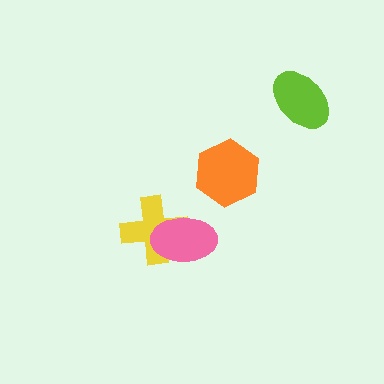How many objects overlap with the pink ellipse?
1 object overlaps with the pink ellipse.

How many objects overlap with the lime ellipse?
0 objects overlap with the lime ellipse.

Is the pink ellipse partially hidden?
No, no other shape covers it.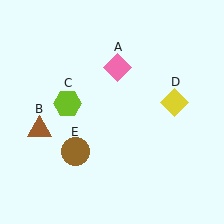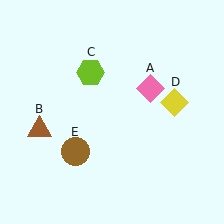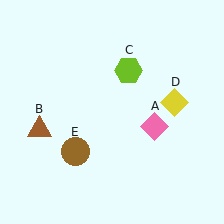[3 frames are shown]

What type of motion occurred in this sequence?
The pink diamond (object A), lime hexagon (object C) rotated clockwise around the center of the scene.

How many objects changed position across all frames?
2 objects changed position: pink diamond (object A), lime hexagon (object C).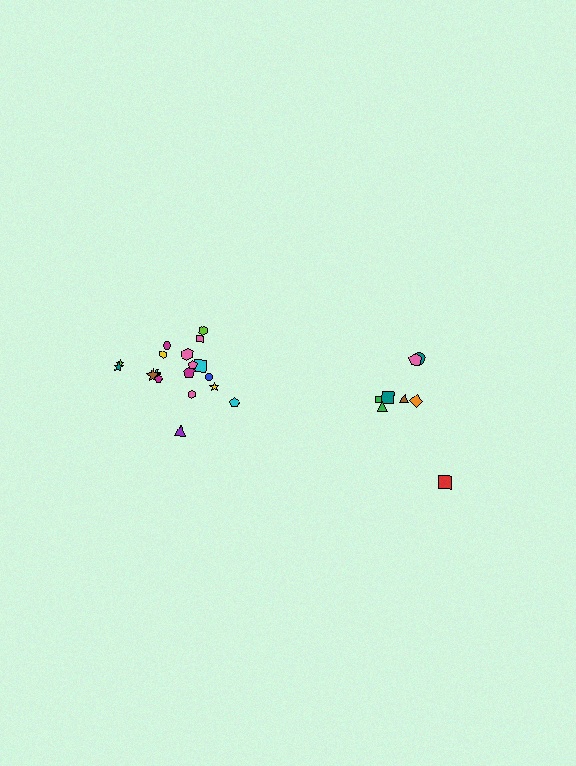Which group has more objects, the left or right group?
The left group.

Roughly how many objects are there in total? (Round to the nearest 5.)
Roughly 25 objects in total.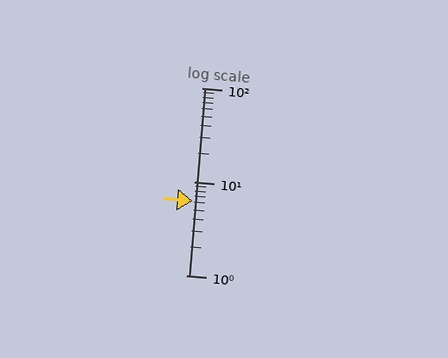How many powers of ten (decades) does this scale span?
The scale spans 2 decades, from 1 to 100.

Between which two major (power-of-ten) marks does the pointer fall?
The pointer is between 1 and 10.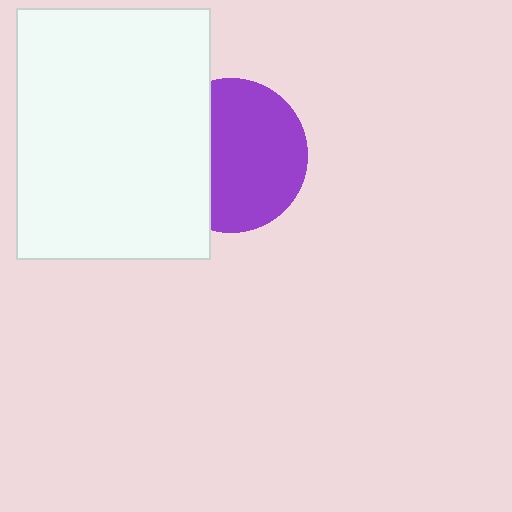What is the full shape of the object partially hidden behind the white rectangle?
The partially hidden object is a purple circle.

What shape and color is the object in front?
The object in front is a white rectangle.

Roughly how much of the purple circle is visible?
Most of it is visible (roughly 66%).